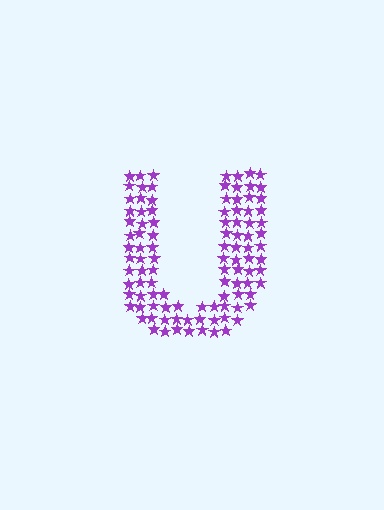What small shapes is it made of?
It is made of small stars.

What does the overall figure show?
The overall figure shows the letter U.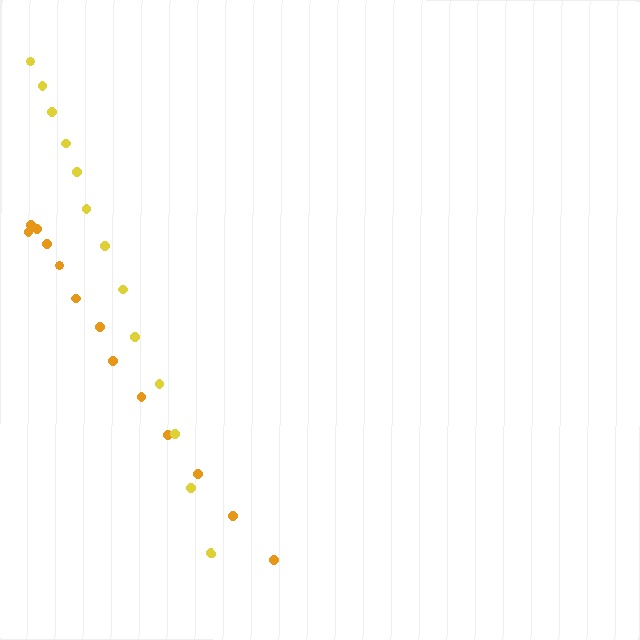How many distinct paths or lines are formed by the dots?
There are 2 distinct paths.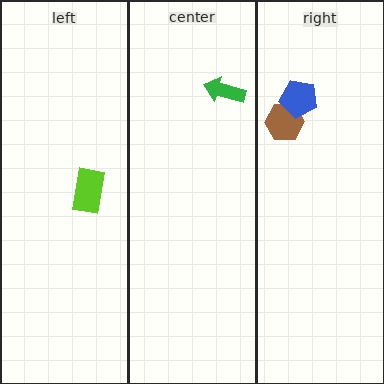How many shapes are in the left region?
1.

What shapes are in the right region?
The brown hexagon, the blue pentagon.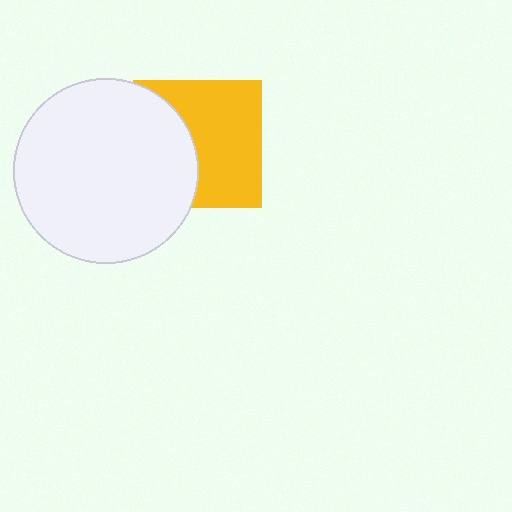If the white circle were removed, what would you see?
You would see the complete yellow square.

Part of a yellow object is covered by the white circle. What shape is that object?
It is a square.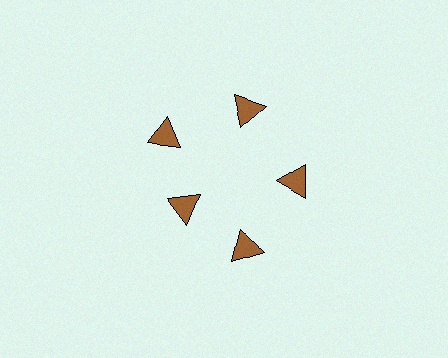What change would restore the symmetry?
The symmetry would be restored by moving it outward, back onto the ring so that all 5 triangles sit at equal angles and equal distance from the center.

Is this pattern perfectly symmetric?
No. The 5 brown triangles are arranged in a ring, but one element near the 8 o'clock position is pulled inward toward the center, breaking the 5-fold rotational symmetry.